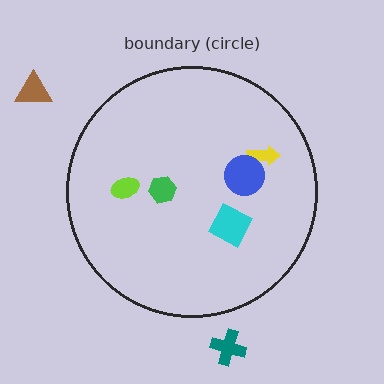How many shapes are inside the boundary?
5 inside, 2 outside.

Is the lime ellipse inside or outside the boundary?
Inside.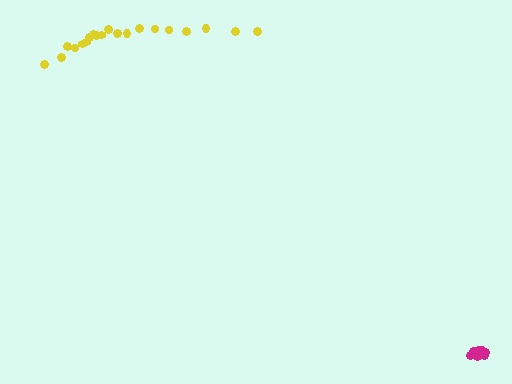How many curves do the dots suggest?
There are 2 distinct paths.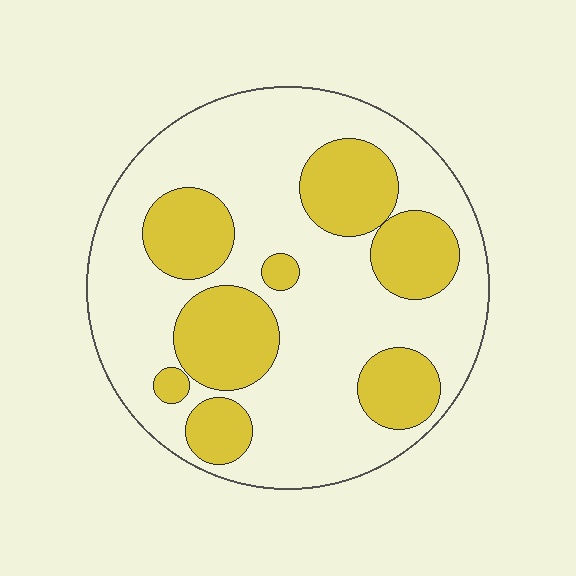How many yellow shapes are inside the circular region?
8.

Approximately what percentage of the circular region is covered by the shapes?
Approximately 30%.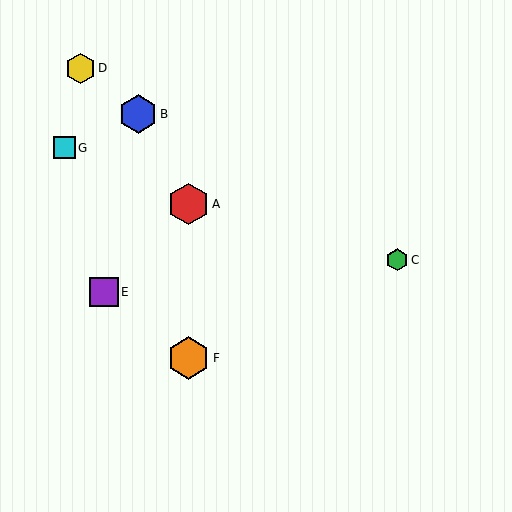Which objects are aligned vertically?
Objects A, F are aligned vertically.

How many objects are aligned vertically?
2 objects (A, F) are aligned vertically.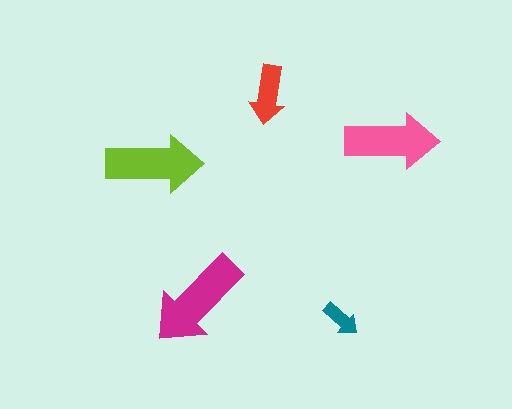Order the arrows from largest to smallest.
the magenta one, the lime one, the pink one, the red one, the teal one.